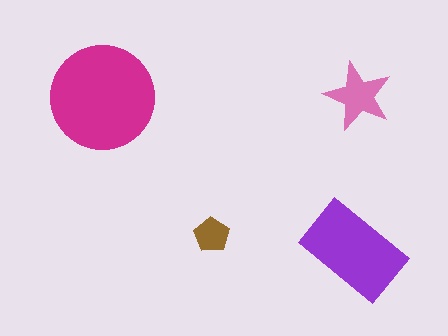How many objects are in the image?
There are 4 objects in the image.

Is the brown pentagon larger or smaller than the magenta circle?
Smaller.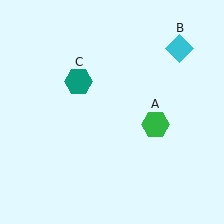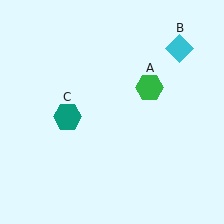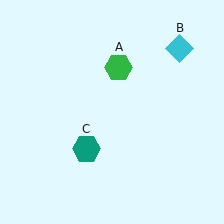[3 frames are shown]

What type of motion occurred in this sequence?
The green hexagon (object A), teal hexagon (object C) rotated counterclockwise around the center of the scene.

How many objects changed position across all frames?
2 objects changed position: green hexagon (object A), teal hexagon (object C).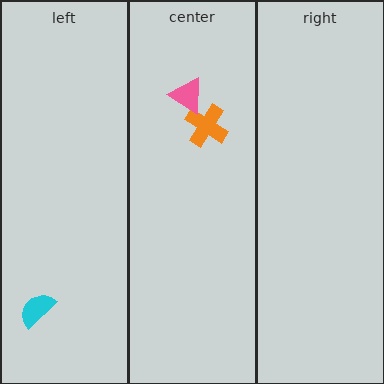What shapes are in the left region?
The cyan semicircle.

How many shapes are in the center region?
2.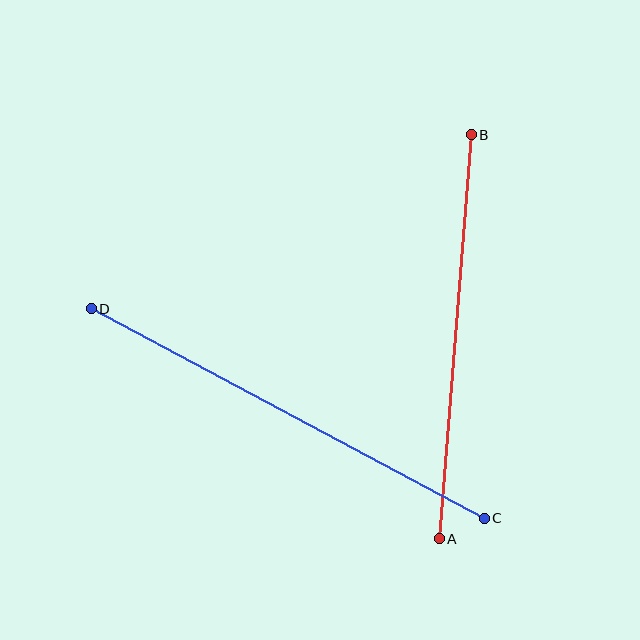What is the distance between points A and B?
The distance is approximately 405 pixels.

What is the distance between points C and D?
The distance is approximately 445 pixels.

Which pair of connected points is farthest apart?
Points C and D are farthest apart.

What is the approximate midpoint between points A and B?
The midpoint is at approximately (455, 337) pixels.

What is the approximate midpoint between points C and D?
The midpoint is at approximately (288, 414) pixels.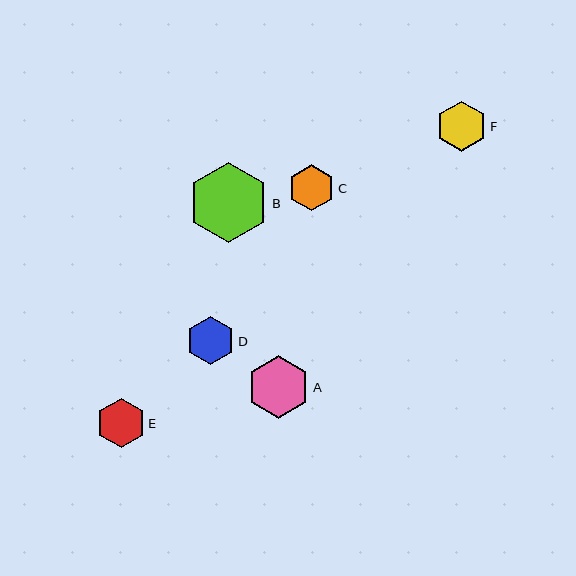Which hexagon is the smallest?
Hexagon C is the smallest with a size of approximately 46 pixels.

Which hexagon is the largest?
Hexagon B is the largest with a size of approximately 81 pixels.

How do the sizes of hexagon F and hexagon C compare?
Hexagon F and hexagon C are approximately the same size.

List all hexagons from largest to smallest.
From largest to smallest: B, A, F, E, D, C.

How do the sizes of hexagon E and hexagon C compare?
Hexagon E and hexagon C are approximately the same size.